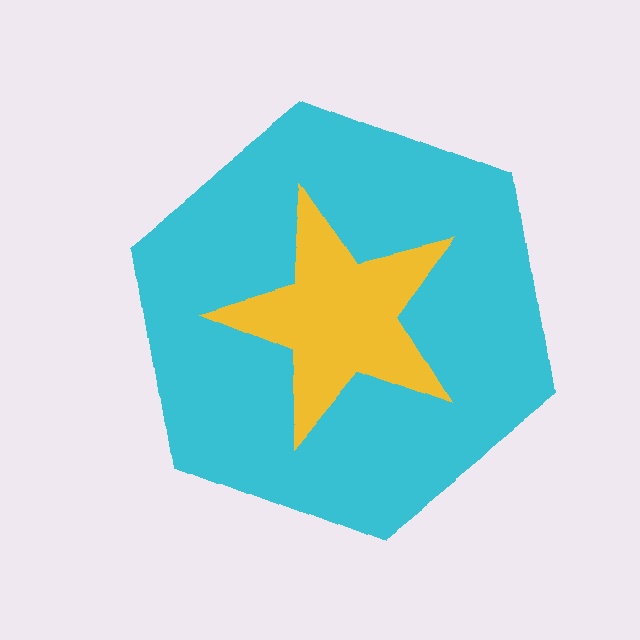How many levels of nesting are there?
2.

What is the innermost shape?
The yellow star.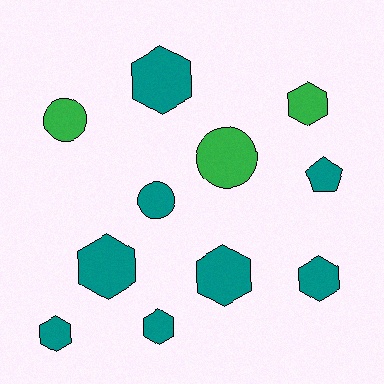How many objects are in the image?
There are 11 objects.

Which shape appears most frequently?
Hexagon, with 7 objects.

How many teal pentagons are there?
There is 1 teal pentagon.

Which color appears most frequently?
Teal, with 8 objects.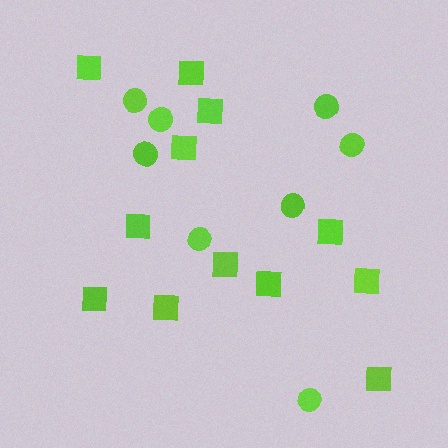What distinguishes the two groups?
There are 2 groups: one group of squares (12) and one group of circles (8).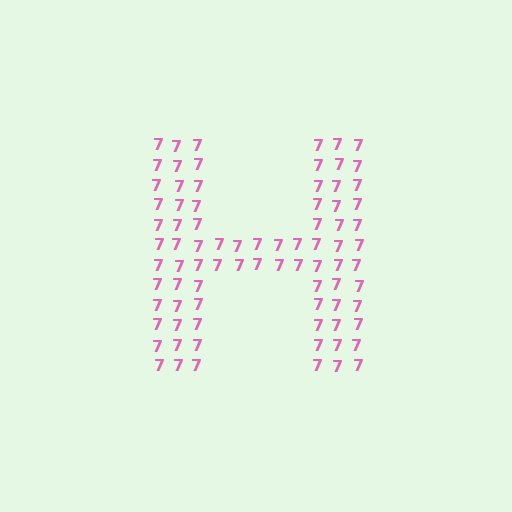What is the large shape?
The large shape is the letter H.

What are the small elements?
The small elements are digit 7's.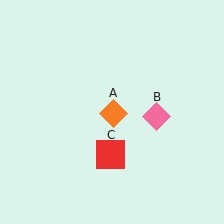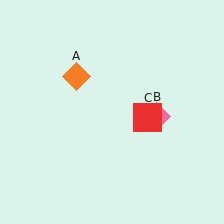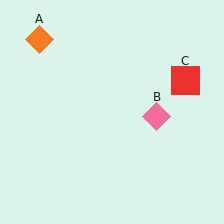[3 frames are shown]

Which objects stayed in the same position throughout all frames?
Pink diamond (object B) remained stationary.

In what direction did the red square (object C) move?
The red square (object C) moved up and to the right.